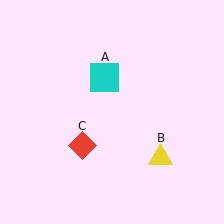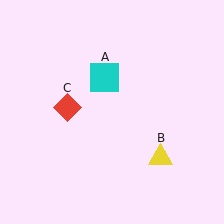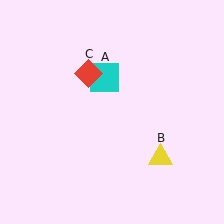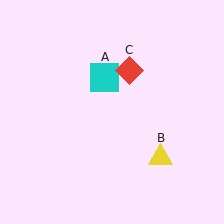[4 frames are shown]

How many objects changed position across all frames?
1 object changed position: red diamond (object C).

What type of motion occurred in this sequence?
The red diamond (object C) rotated clockwise around the center of the scene.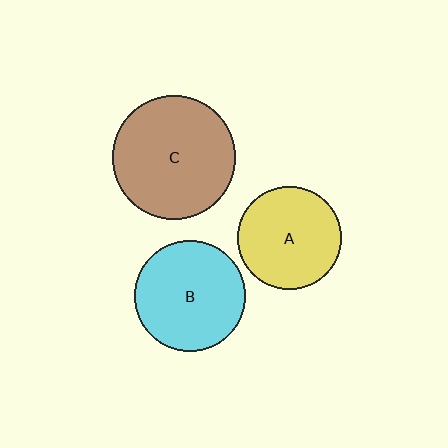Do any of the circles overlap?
No, none of the circles overlap.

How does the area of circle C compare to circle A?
Approximately 1.4 times.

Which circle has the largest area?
Circle C (brown).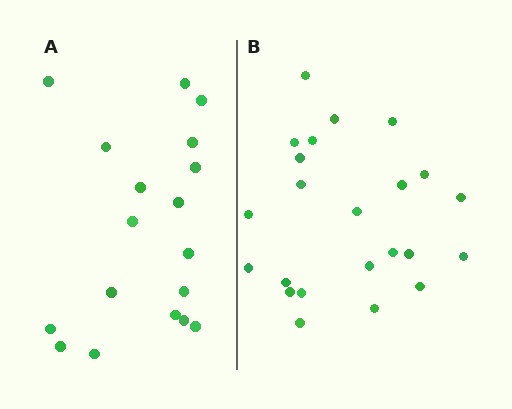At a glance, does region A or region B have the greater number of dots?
Region B (the right region) has more dots.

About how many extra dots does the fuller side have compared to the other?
Region B has about 5 more dots than region A.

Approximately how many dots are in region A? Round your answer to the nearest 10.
About 20 dots. (The exact count is 18, which rounds to 20.)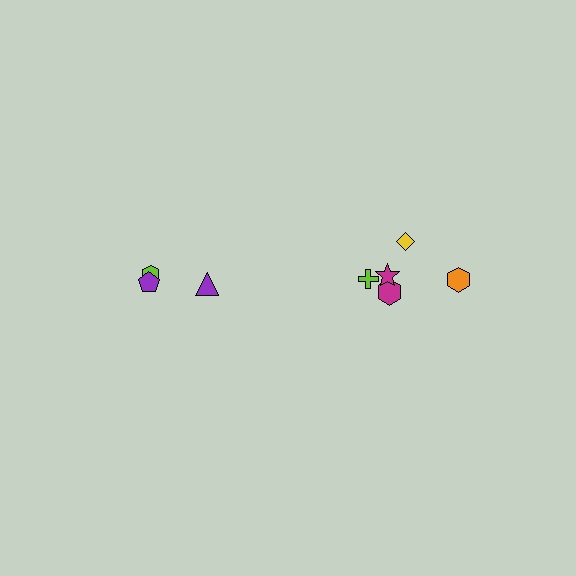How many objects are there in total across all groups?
There are 8 objects.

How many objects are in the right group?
There are 5 objects.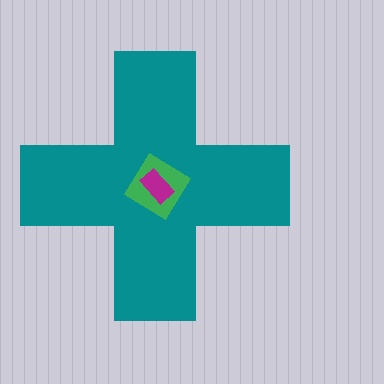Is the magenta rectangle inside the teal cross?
Yes.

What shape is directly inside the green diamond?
The magenta rectangle.